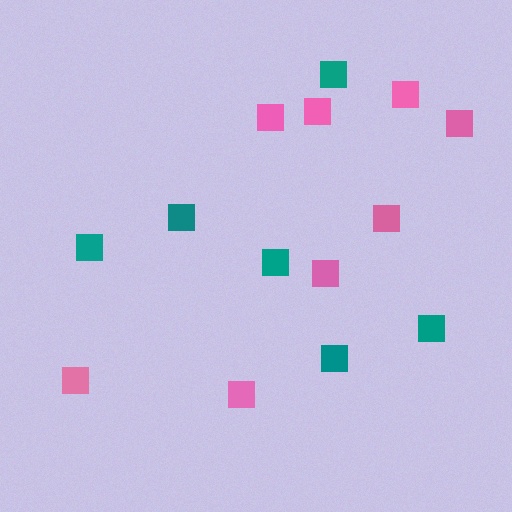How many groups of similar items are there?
There are 2 groups: one group of pink squares (8) and one group of teal squares (6).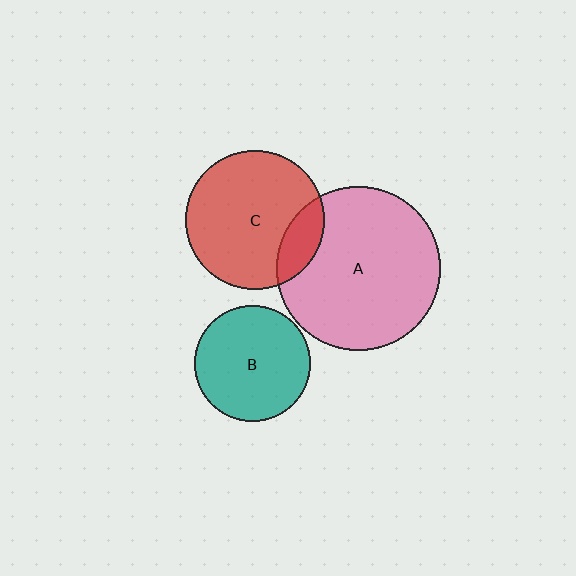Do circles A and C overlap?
Yes.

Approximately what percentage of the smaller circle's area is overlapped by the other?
Approximately 15%.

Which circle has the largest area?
Circle A (pink).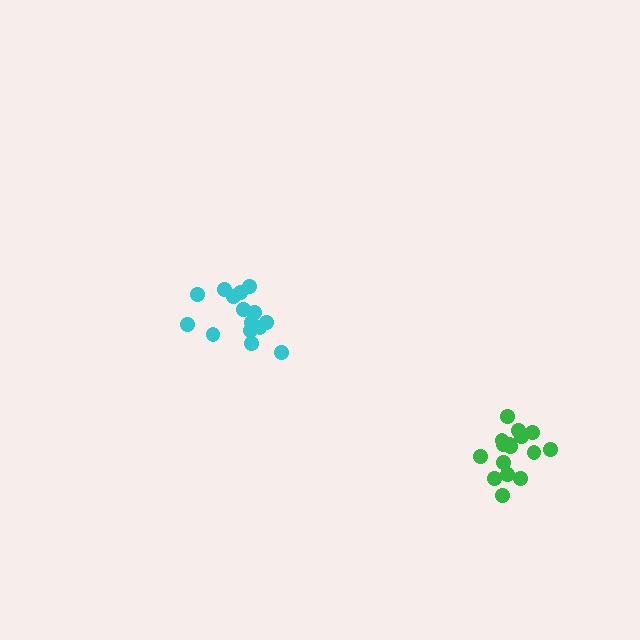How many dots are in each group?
Group 1: 16 dots, Group 2: 15 dots (31 total).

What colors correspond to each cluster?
The clusters are colored: green, cyan.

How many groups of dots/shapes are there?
There are 2 groups.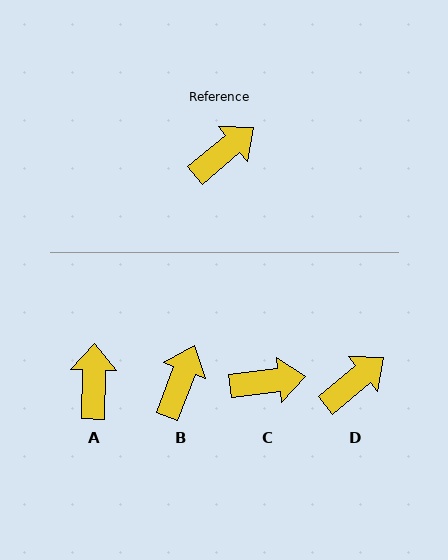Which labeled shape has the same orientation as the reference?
D.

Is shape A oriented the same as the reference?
No, it is off by about 49 degrees.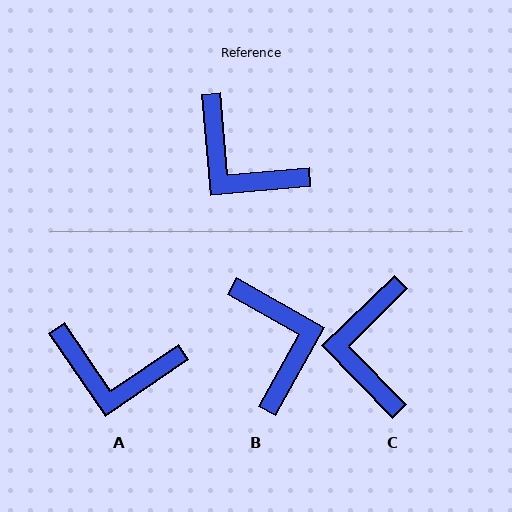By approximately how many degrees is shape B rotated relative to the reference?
Approximately 146 degrees counter-clockwise.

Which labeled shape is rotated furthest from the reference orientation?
B, about 146 degrees away.